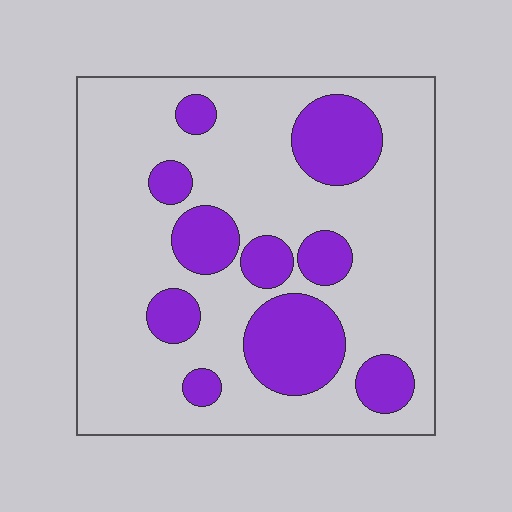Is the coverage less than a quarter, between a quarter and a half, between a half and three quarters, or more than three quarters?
Between a quarter and a half.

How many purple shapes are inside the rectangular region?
10.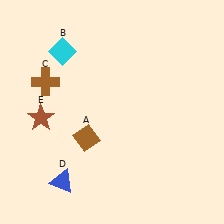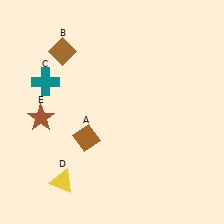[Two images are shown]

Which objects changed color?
B changed from cyan to brown. C changed from brown to teal. D changed from blue to yellow.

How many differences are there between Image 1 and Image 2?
There are 3 differences between the two images.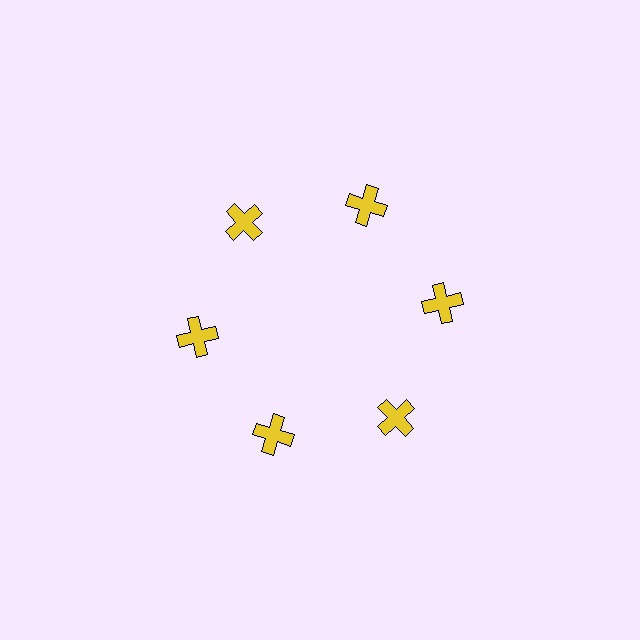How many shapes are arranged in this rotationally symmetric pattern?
There are 6 shapes, arranged in 6 groups of 1.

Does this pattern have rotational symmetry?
Yes, this pattern has 6-fold rotational symmetry. It looks the same after rotating 60 degrees around the center.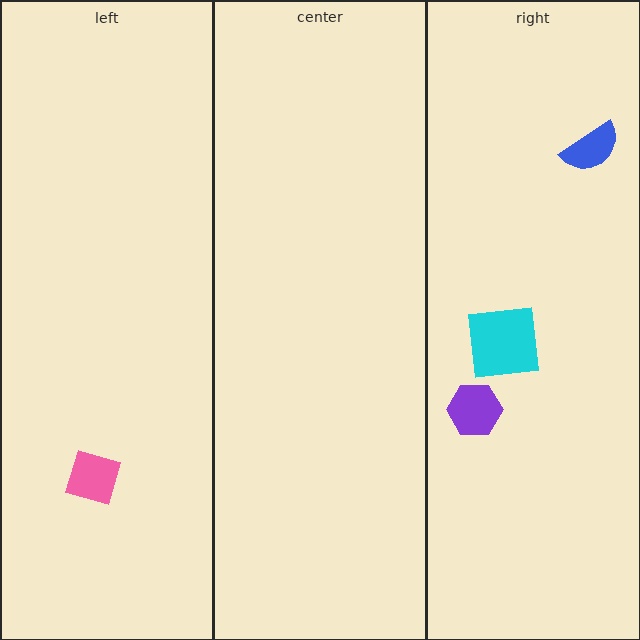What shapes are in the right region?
The blue semicircle, the cyan square, the purple hexagon.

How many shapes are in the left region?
1.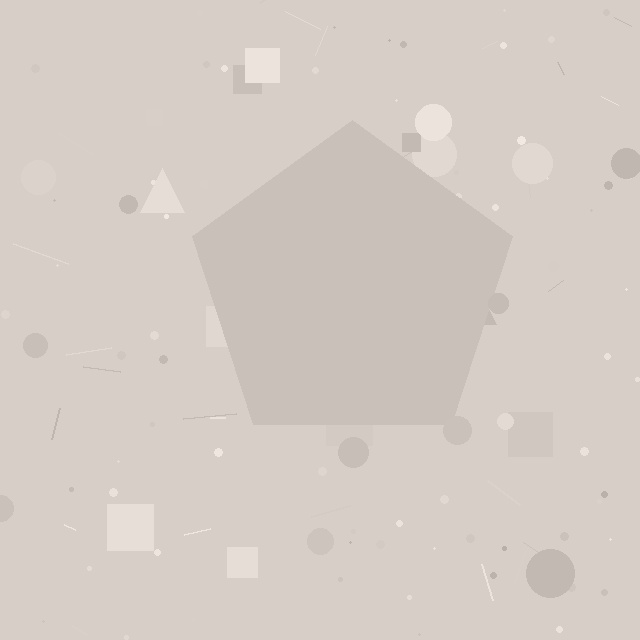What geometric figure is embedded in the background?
A pentagon is embedded in the background.